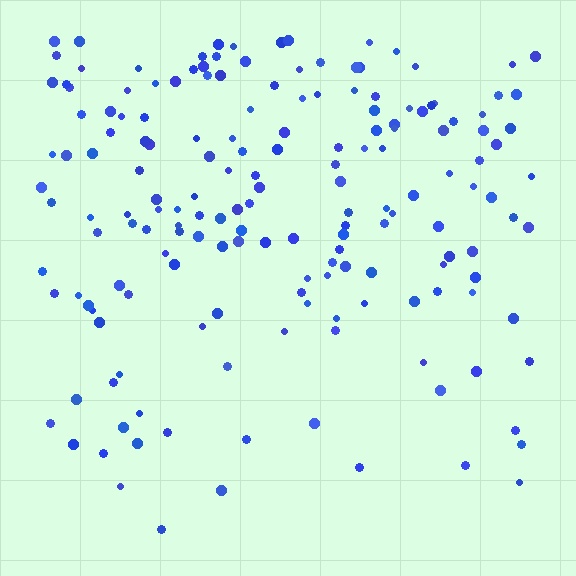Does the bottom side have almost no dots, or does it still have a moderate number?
Still a moderate number, just noticeably fewer than the top.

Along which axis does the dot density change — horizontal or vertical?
Vertical.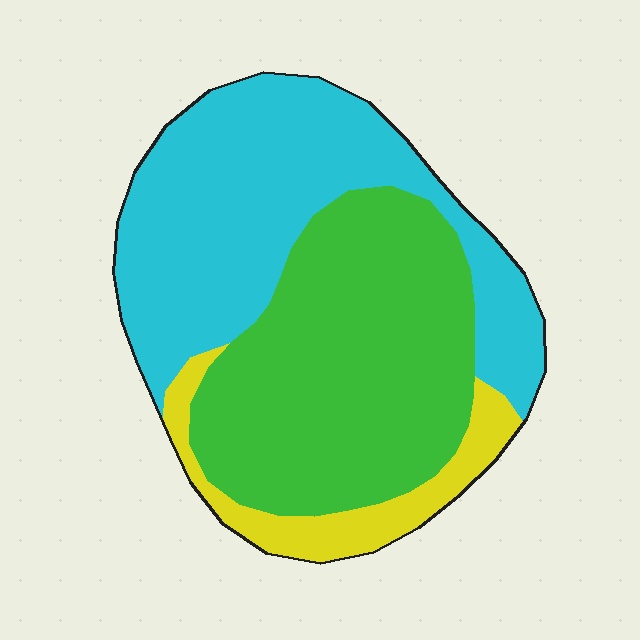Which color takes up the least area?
Yellow, at roughly 10%.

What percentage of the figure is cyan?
Cyan takes up about two fifths (2/5) of the figure.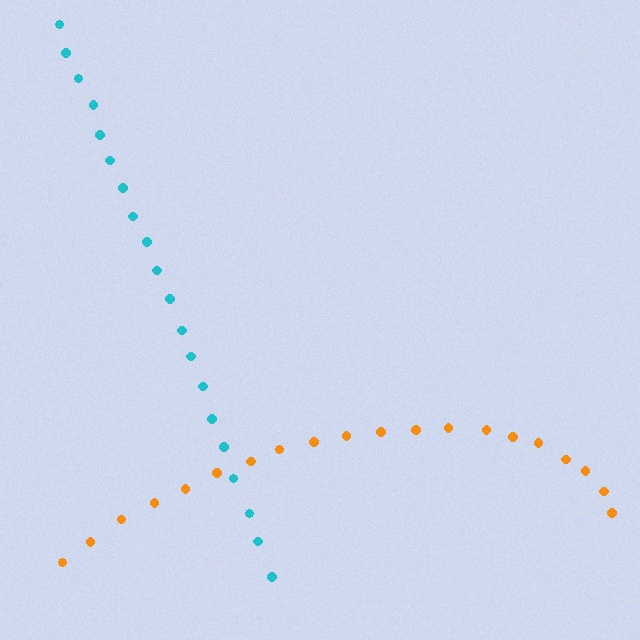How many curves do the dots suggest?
There are 2 distinct paths.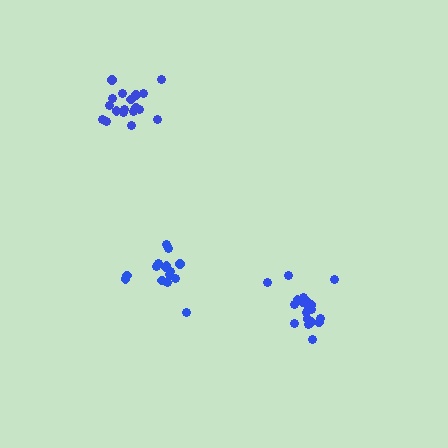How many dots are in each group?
Group 1: 15 dots, Group 2: 18 dots, Group 3: 19 dots (52 total).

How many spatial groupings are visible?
There are 3 spatial groupings.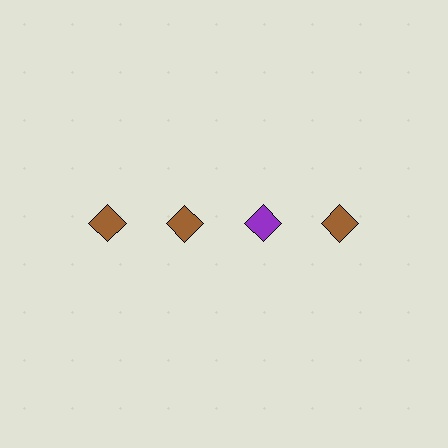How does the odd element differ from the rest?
It has a different color: purple instead of brown.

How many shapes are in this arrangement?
There are 4 shapes arranged in a grid pattern.